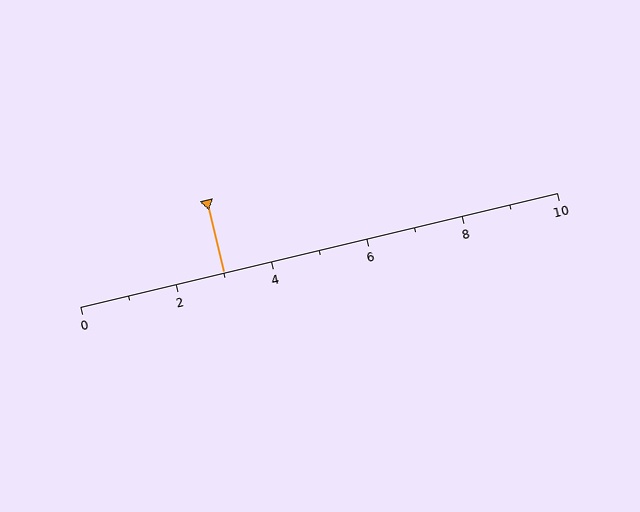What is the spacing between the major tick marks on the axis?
The major ticks are spaced 2 apart.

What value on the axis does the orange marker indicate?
The marker indicates approximately 3.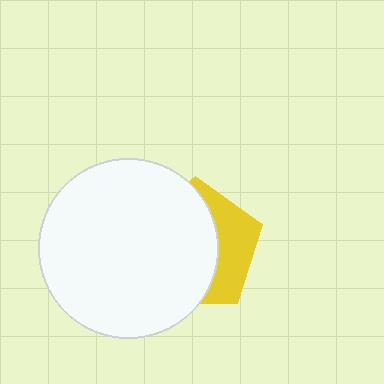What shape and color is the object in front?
The object in front is a white circle.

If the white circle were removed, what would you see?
You would see the complete yellow pentagon.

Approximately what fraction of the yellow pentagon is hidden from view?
Roughly 66% of the yellow pentagon is hidden behind the white circle.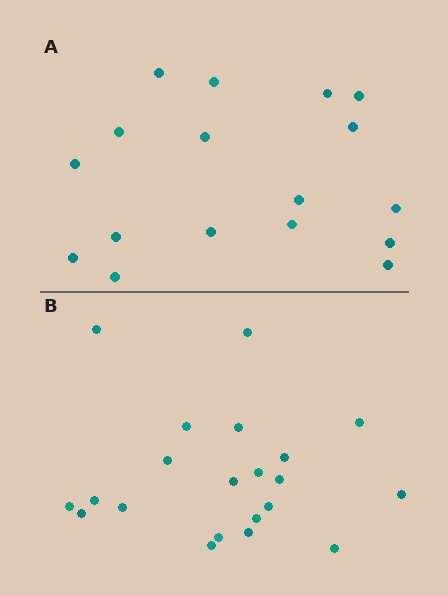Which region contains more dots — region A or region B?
Region B (the bottom region) has more dots.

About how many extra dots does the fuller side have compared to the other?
Region B has about 4 more dots than region A.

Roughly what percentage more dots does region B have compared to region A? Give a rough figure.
About 25% more.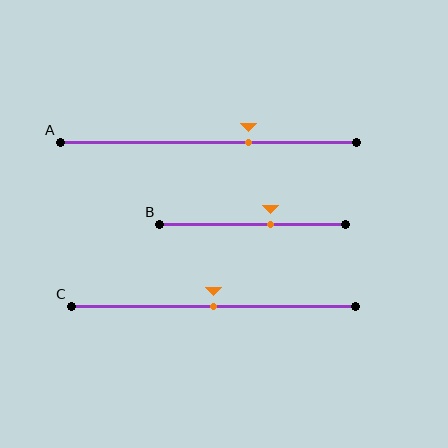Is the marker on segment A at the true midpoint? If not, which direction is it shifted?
No, the marker on segment A is shifted to the right by about 14% of the segment length.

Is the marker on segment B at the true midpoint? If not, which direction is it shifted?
No, the marker on segment B is shifted to the right by about 10% of the segment length.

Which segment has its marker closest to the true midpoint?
Segment C has its marker closest to the true midpoint.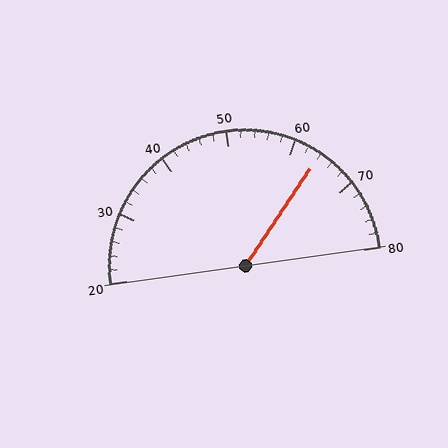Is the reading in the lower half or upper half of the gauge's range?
The reading is in the upper half of the range (20 to 80).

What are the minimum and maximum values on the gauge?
The gauge ranges from 20 to 80.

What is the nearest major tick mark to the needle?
The nearest major tick mark is 60.